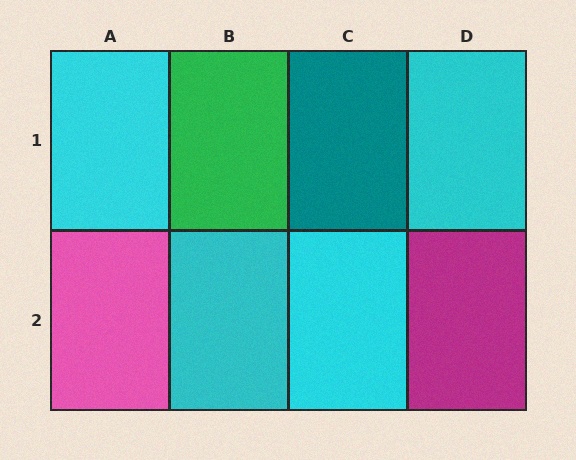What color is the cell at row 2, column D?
Magenta.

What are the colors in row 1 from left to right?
Cyan, green, teal, cyan.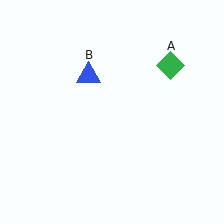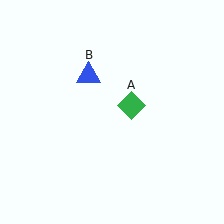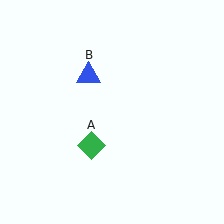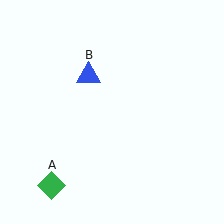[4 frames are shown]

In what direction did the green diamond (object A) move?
The green diamond (object A) moved down and to the left.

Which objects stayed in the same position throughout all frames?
Blue triangle (object B) remained stationary.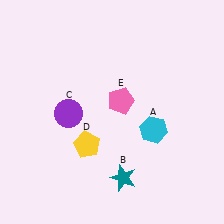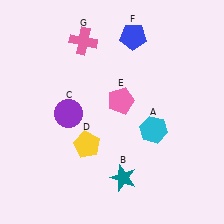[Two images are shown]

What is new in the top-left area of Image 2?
A pink cross (G) was added in the top-left area of Image 2.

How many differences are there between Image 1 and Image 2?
There are 2 differences between the two images.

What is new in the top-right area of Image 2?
A blue pentagon (F) was added in the top-right area of Image 2.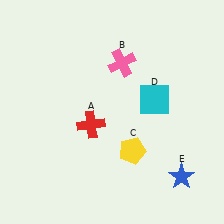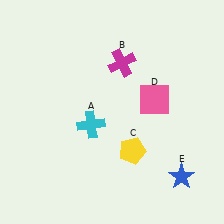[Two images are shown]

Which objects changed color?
A changed from red to cyan. B changed from pink to magenta. D changed from cyan to pink.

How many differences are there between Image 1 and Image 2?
There are 3 differences between the two images.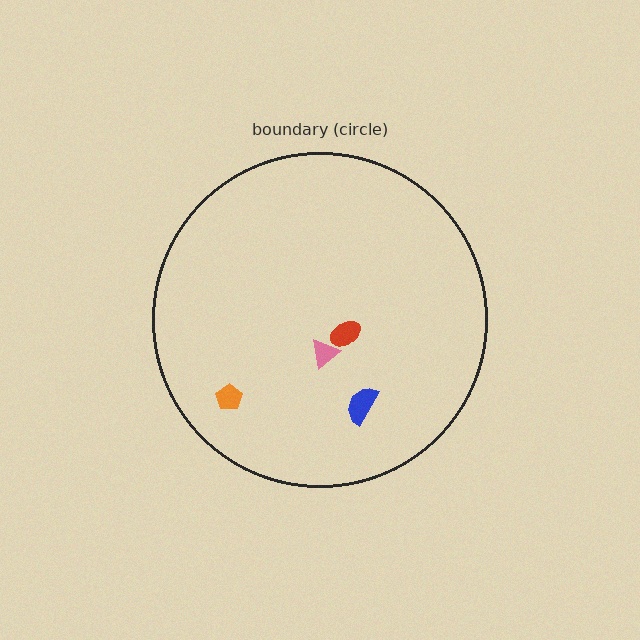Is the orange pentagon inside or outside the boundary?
Inside.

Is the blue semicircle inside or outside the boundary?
Inside.